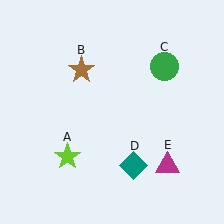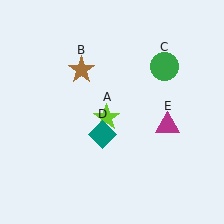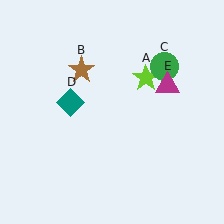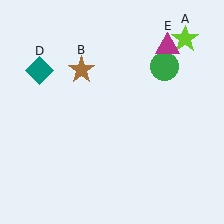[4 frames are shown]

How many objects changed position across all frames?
3 objects changed position: lime star (object A), teal diamond (object D), magenta triangle (object E).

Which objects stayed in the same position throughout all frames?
Brown star (object B) and green circle (object C) remained stationary.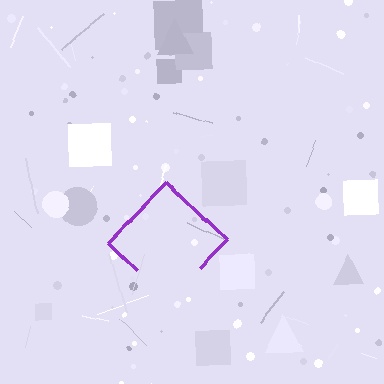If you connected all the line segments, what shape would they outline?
They would outline a diamond.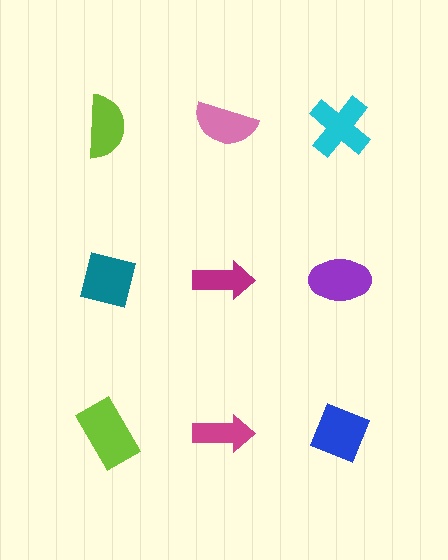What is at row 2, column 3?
A purple ellipse.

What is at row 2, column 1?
A teal square.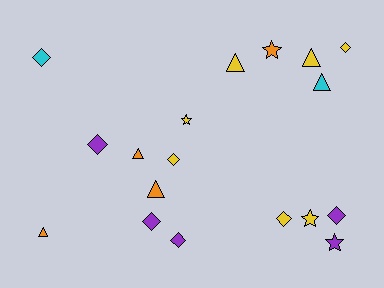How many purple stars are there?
There is 1 purple star.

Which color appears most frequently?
Yellow, with 7 objects.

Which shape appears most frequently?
Diamond, with 8 objects.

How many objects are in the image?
There are 18 objects.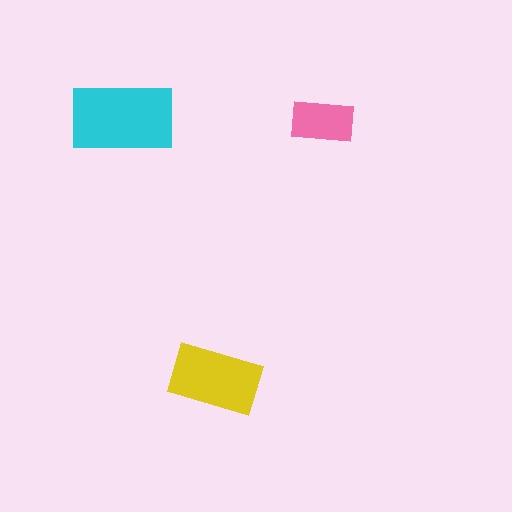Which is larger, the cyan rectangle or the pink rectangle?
The cyan one.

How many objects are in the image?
There are 3 objects in the image.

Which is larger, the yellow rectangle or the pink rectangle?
The yellow one.